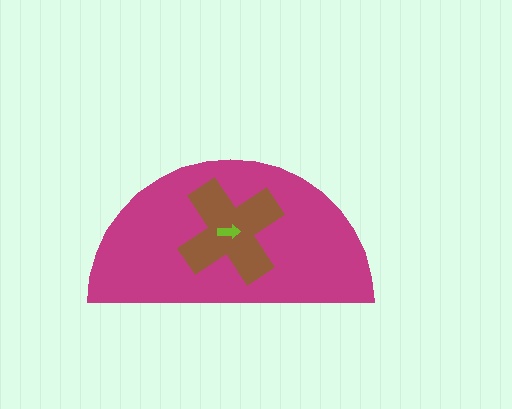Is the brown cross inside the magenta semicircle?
Yes.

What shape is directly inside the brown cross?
The lime arrow.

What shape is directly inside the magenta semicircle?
The brown cross.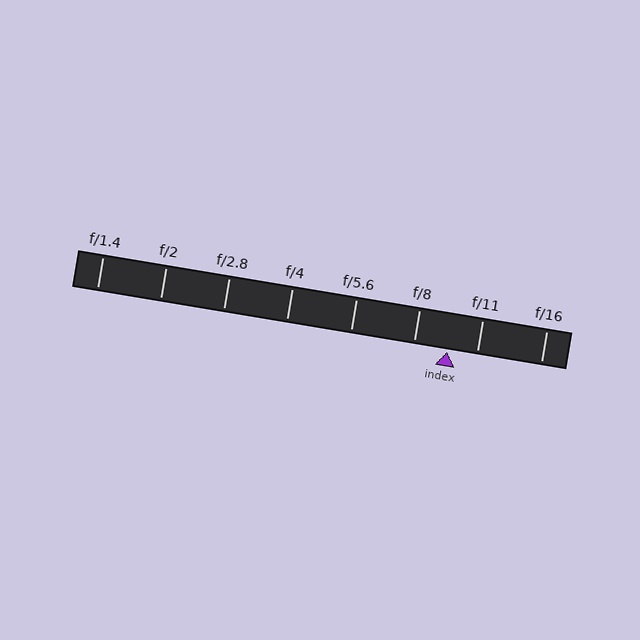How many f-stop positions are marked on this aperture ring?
There are 8 f-stop positions marked.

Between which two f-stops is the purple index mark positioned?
The index mark is between f/8 and f/11.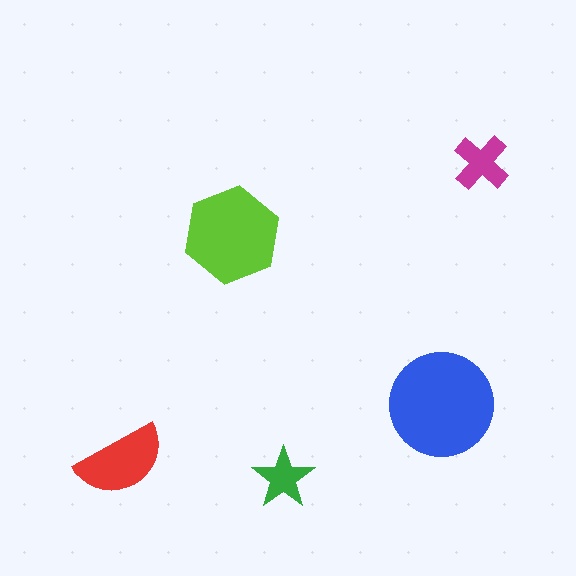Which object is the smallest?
The green star.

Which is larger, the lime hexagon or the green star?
The lime hexagon.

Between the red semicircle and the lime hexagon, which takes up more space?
The lime hexagon.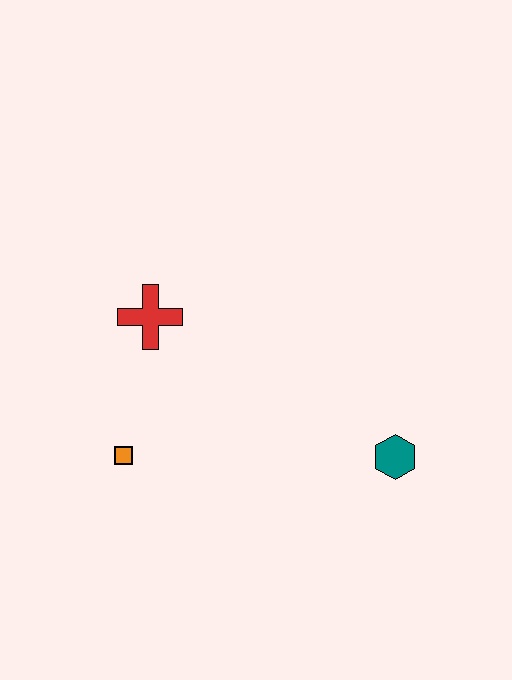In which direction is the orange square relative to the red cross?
The orange square is below the red cross.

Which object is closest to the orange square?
The red cross is closest to the orange square.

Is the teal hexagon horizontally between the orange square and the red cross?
No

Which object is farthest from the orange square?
The teal hexagon is farthest from the orange square.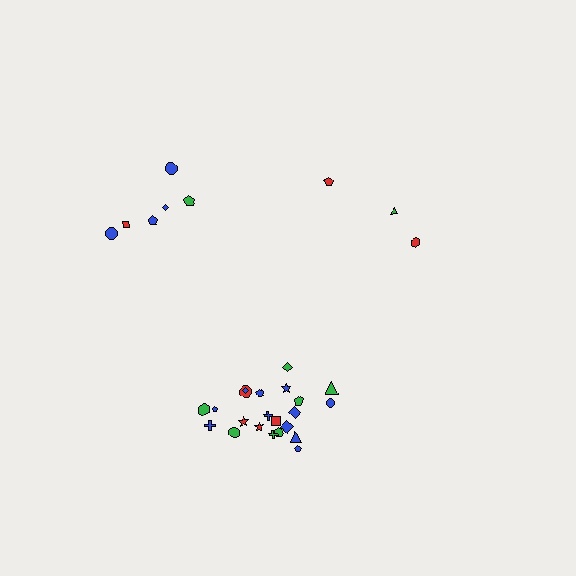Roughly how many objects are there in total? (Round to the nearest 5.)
Roughly 30 objects in total.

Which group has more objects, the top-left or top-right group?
The top-left group.